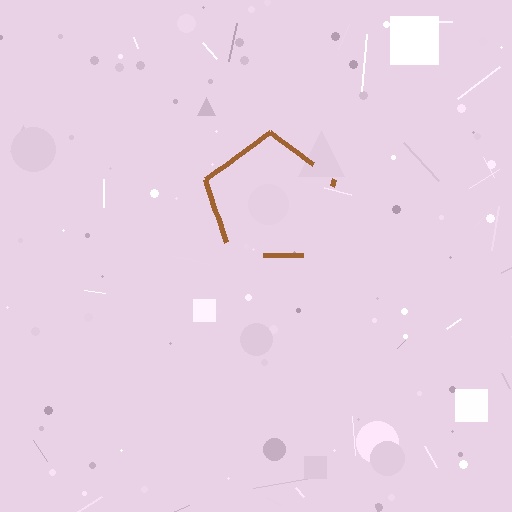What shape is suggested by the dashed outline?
The dashed outline suggests a pentagon.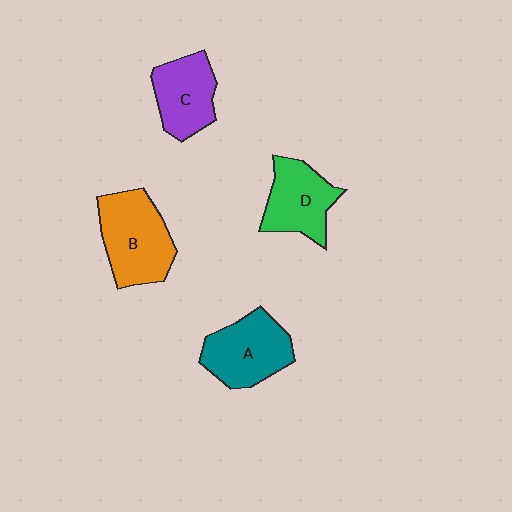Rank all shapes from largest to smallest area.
From largest to smallest: B (orange), A (teal), D (green), C (purple).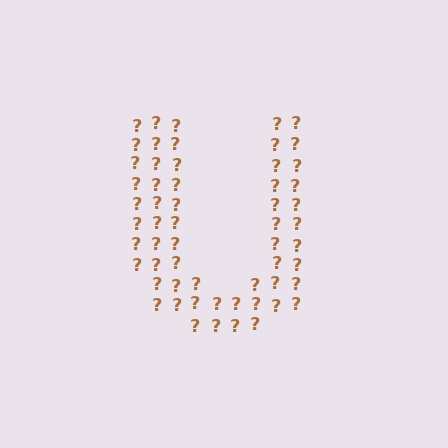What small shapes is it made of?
It is made of small question marks.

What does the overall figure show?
The overall figure shows the letter U.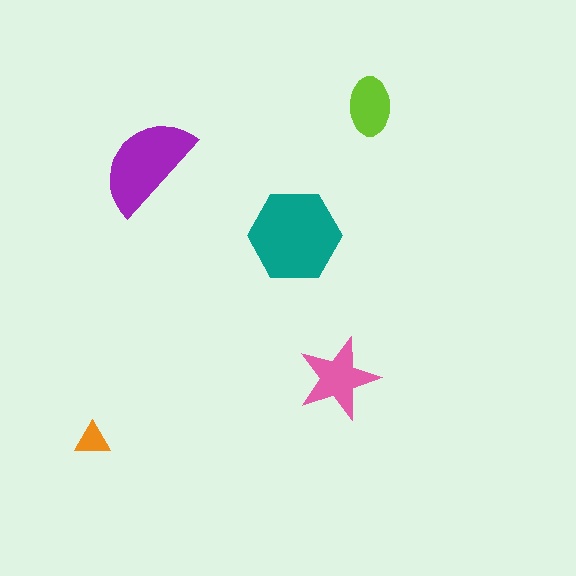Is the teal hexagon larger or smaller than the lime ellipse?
Larger.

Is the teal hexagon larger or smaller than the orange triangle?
Larger.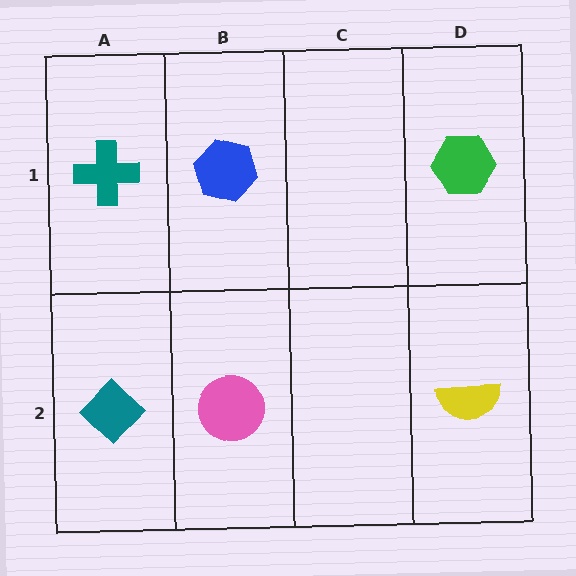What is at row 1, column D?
A green hexagon.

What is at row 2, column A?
A teal diamond.